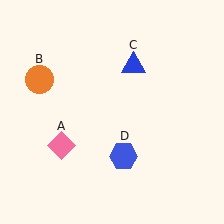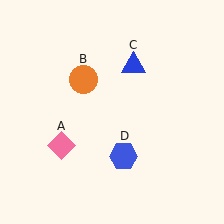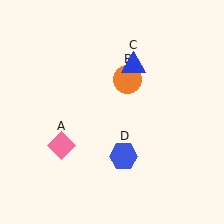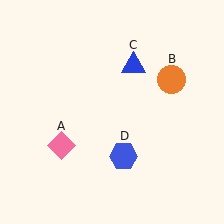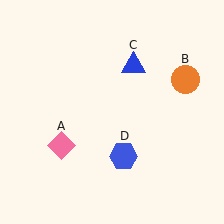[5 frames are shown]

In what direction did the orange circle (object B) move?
The orange circle (object B) moved right.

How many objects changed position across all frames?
1 object changed position: orange circle (object B).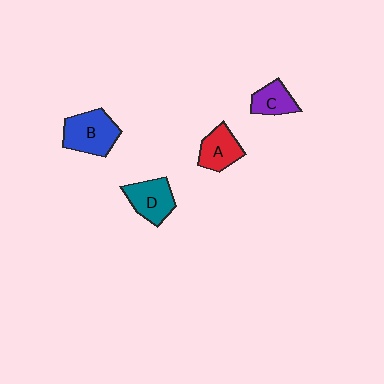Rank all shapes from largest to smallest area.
From largest to smallest: B (blue), D (teal), A (red), C (purple).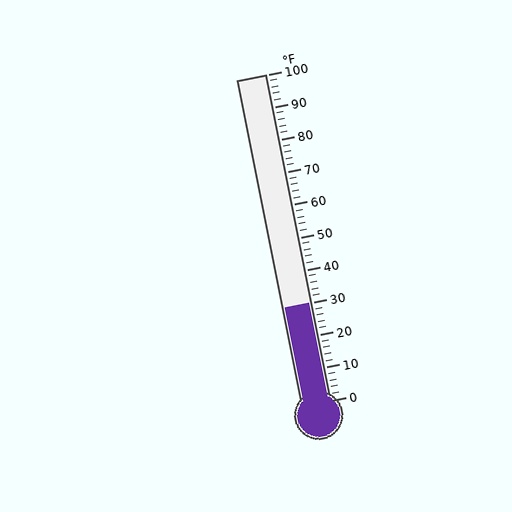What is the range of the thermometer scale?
The thermometer scale ranges from 0°F to 100°F.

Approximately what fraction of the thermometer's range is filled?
The thermometer is filled to approximately 30% of its range.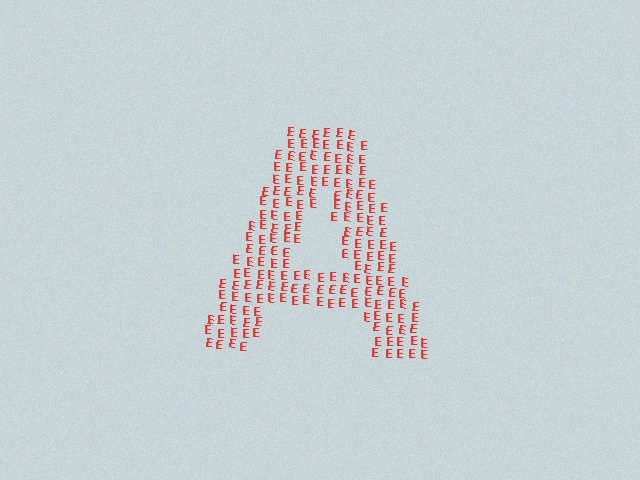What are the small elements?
The small elements are letter E's.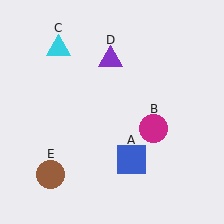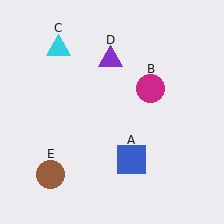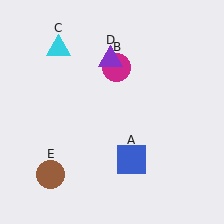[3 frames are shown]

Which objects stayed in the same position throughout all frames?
Blue square (object A) and cyan triangle (object C) and purple triangle (object D) and brown circle (object E) remained stationary.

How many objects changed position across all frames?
1 object changed position: magenta circle (object B).